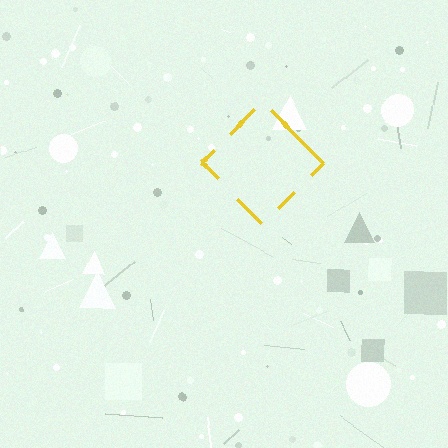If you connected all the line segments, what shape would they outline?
They would outline a diamond.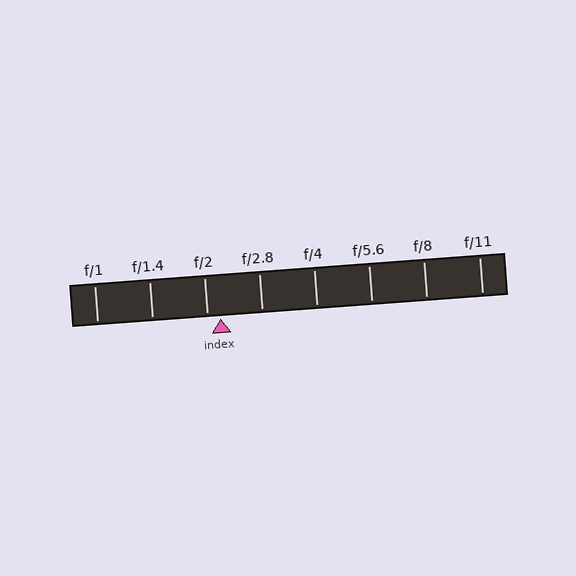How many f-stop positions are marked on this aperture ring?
There are 8 f-stop positions marked.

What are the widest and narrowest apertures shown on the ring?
The widest aperture shown is f/1 and the narrowest is f/11.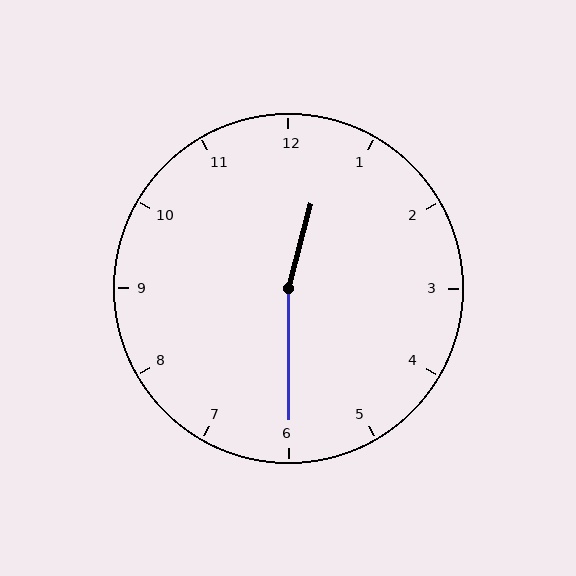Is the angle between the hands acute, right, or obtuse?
It is obtuse.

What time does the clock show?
12:30.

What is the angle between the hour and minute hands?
Approximately 165 degrees.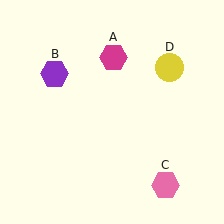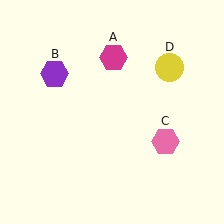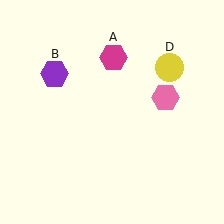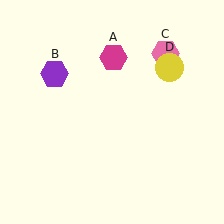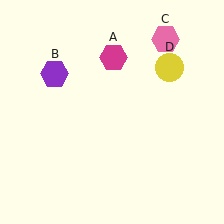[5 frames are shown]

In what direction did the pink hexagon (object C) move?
The pink hexagon (object C) moved up.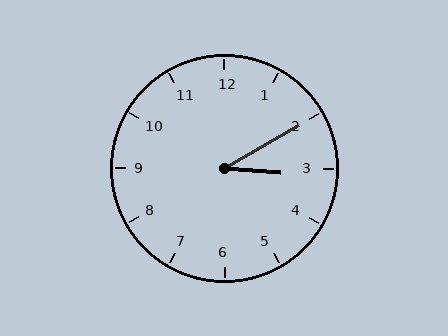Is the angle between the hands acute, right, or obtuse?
It is acute.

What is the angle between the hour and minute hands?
Approximately 35 degrees.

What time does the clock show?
3:10.